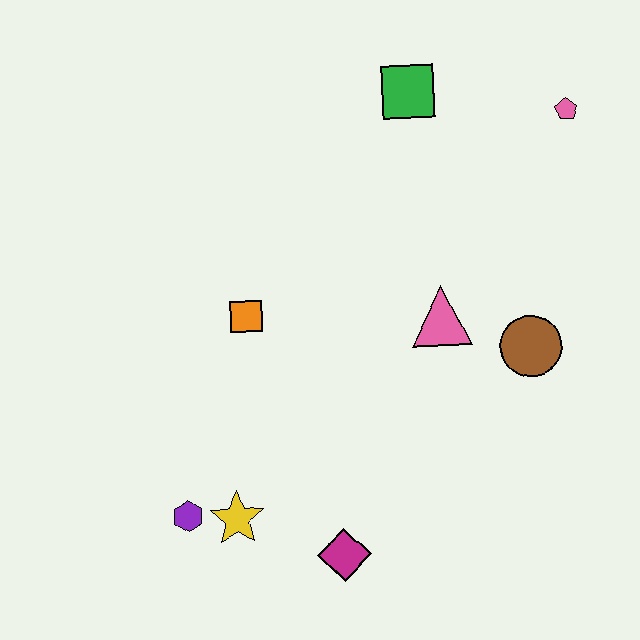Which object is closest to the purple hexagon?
The yellow star is closest to the purple hexagon.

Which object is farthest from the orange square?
The pink pentagon is farthest from the orange square.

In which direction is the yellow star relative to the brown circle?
The yellow star is to the left of the brown circle.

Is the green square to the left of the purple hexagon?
No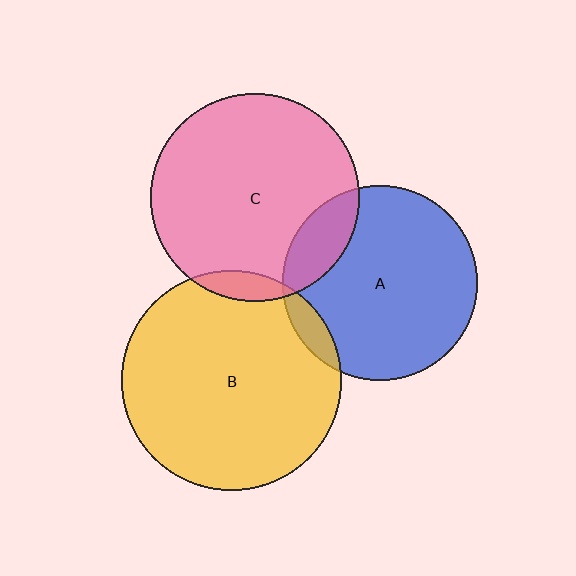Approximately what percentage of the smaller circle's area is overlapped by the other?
Approximately 5%.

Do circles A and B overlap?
Yes.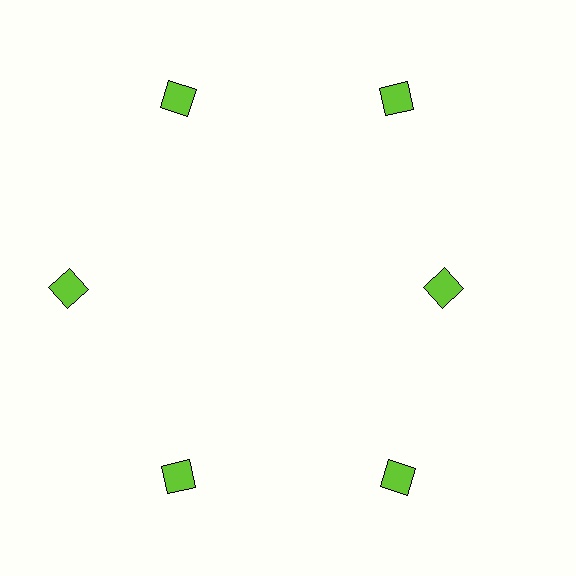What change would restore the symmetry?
The symmetry would be restored by moving it outward, back onto the ring so that all 6 squares sit at equal angles and equal distance from the center.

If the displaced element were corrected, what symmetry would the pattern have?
It would have 6-fold rotational symmetry — the pattern would map onto itself every 60 degrees.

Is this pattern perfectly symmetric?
No. The 6 lime squares are arranged in a ring, but one element near the 3 o'clock position is pulled inward toward the center, breaking the 6-fold rotational symmetry.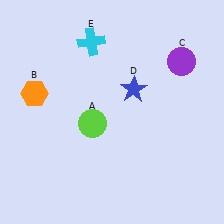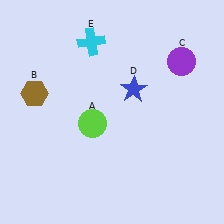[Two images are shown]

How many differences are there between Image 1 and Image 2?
There is 1 difference between the two images.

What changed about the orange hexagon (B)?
In Image 1, B is orange. In Image 2, it changed to brown.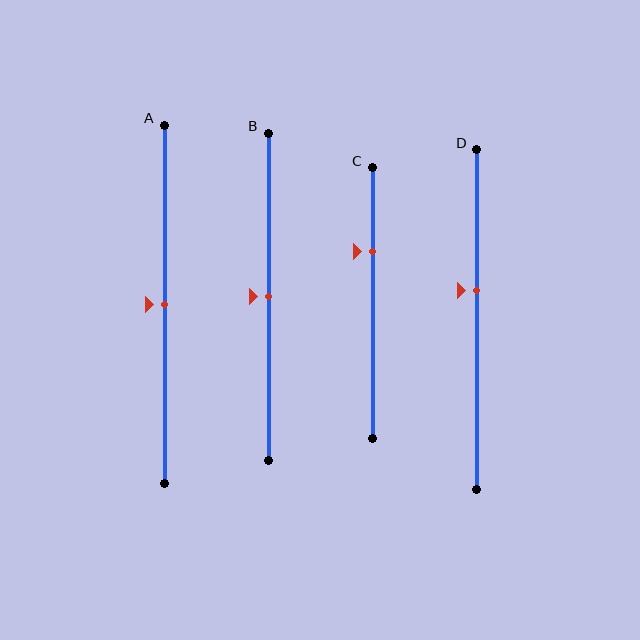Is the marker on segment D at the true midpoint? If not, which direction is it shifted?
No, the marker on segment D is shifted upward by about 9% of the segment length.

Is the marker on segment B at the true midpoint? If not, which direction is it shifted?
Yes, the marker on segment B is at the true midpoint.